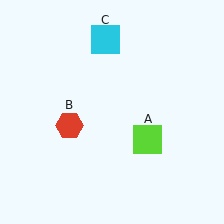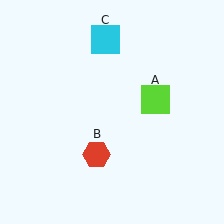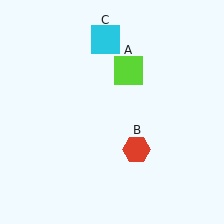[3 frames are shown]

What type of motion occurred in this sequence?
The lime square (object A), red hexagon (object B) rotated counterclockwise around the center of the scene.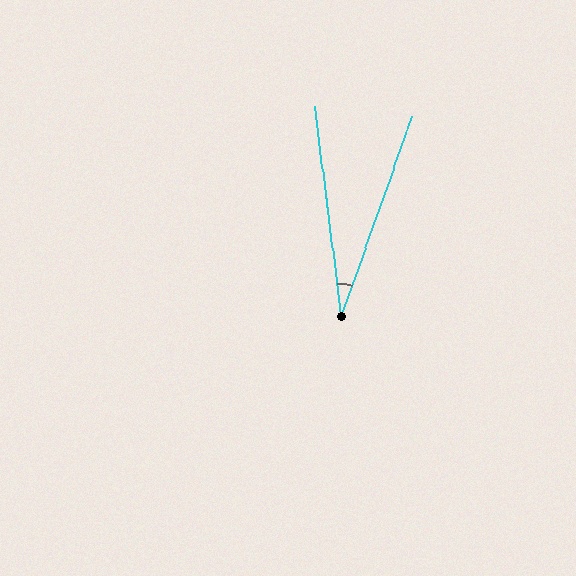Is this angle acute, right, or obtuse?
It is acute.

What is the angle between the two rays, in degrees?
Approximately 27 degrees.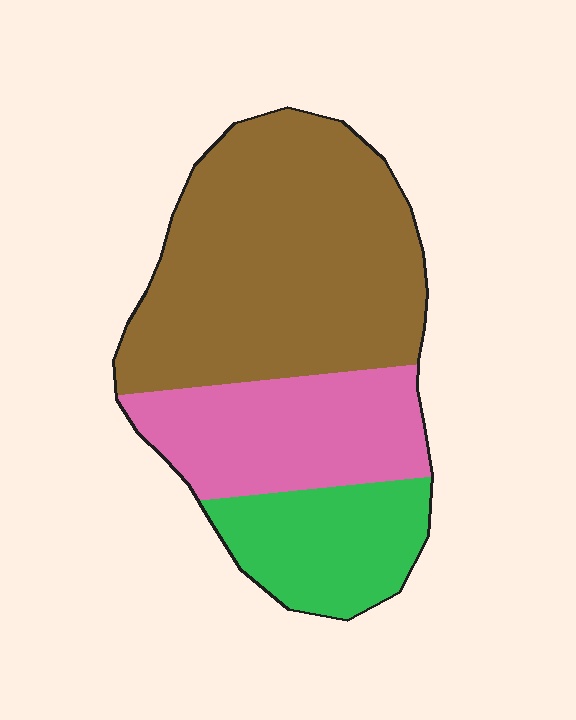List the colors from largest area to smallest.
From largest to smallest: brown, pink, green.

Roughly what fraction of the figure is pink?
Pink covers roughly 25% of the figure.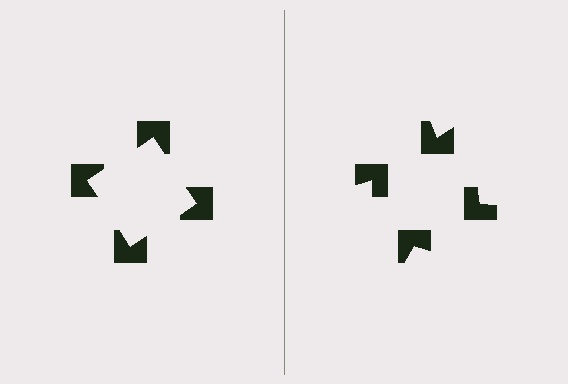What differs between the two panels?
The notched squares are positioned identically on both sides; only the wedge orientations differ. On the left they align to a square; on the right they are misaligned.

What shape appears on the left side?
An illusory square.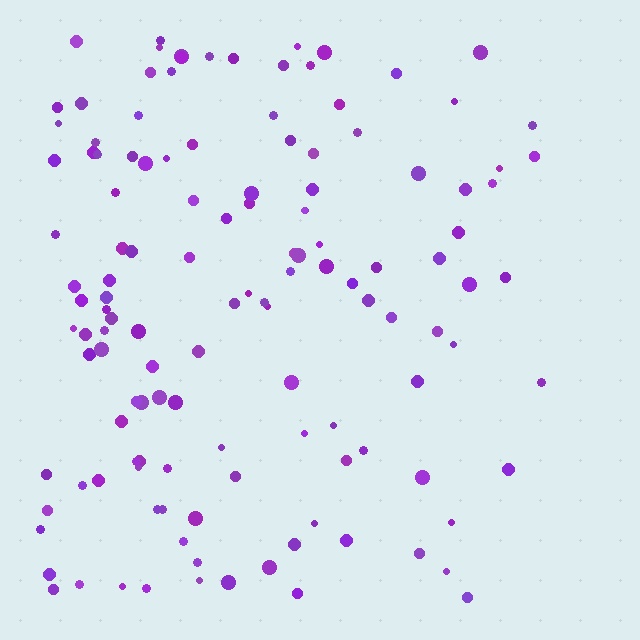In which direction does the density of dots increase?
From right to left, with the left side densest.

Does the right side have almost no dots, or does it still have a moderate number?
Still a moderate number, just noticeably fewer than the left.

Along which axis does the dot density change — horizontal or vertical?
Horizontal.